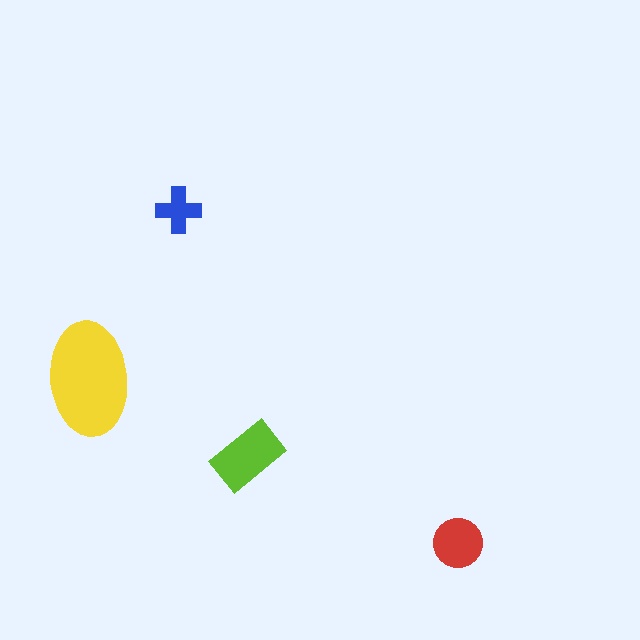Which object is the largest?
The yellow ellipse.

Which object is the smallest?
The blue cross.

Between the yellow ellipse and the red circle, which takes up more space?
The yellow ellipse.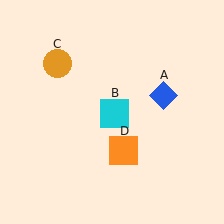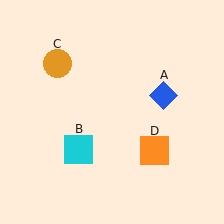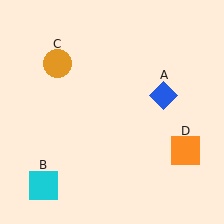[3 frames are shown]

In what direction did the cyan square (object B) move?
The cyan square (object B) moved down and to the left.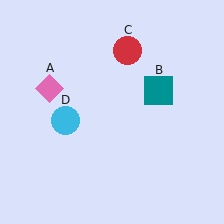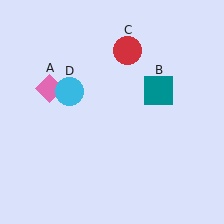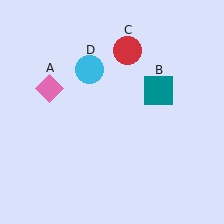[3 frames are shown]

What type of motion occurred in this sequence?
The cyan circle (object D) rotated clockwise around the center of the scene.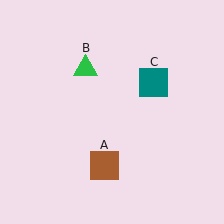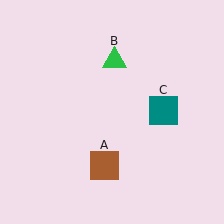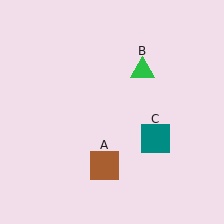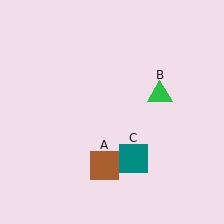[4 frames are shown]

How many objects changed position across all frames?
2 objects changed position: green triangle (object B), teal square (object C).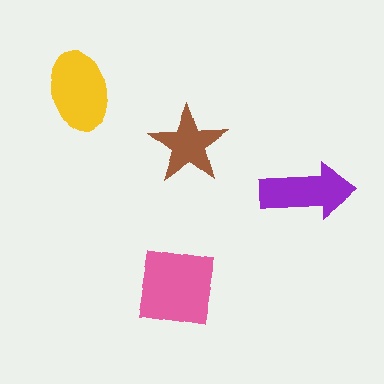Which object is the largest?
The pink square.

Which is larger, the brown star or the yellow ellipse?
The yellow ellipse.